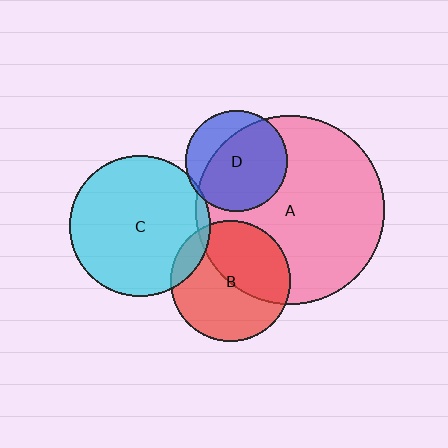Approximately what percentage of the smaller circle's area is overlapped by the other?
Approximately 10%.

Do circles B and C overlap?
Yes.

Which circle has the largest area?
Circle A (pink).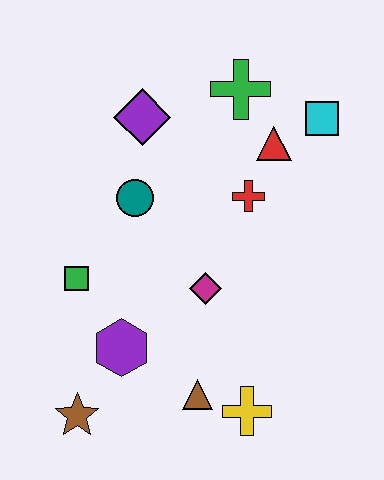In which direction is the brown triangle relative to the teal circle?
The brown triangle is below the teal circle.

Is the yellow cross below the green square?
Yes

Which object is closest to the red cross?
The red triangle is closest to the red cross.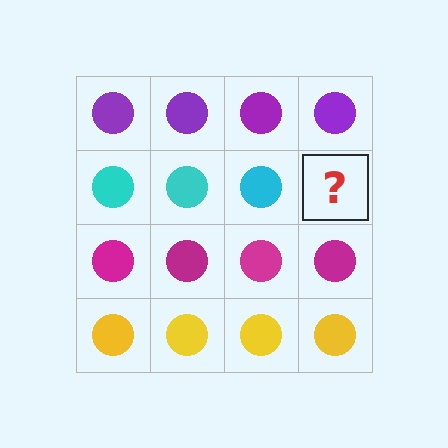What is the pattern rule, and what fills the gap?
The rule is that each row has a consistent color. The gap should be filled with a cyan circle.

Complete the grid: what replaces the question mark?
The question mark should be replaced with a cyan circle.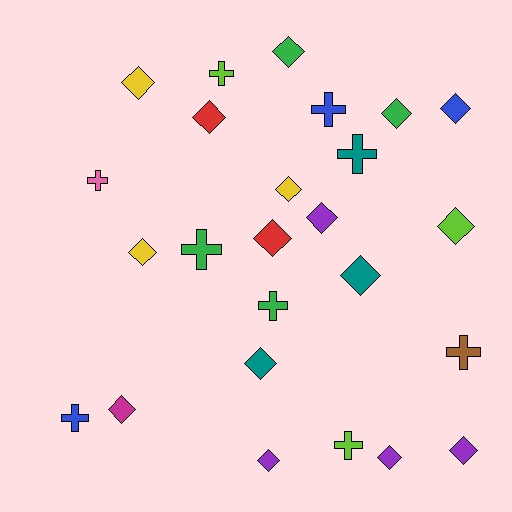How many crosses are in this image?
There are 9 crosses.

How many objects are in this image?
There are 25 objects.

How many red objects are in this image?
There are 2 red objects.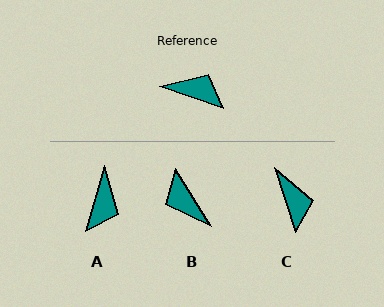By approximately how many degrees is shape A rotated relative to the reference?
Approximately 87 degrees clockwise.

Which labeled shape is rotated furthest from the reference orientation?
B, about 141 degrees away.